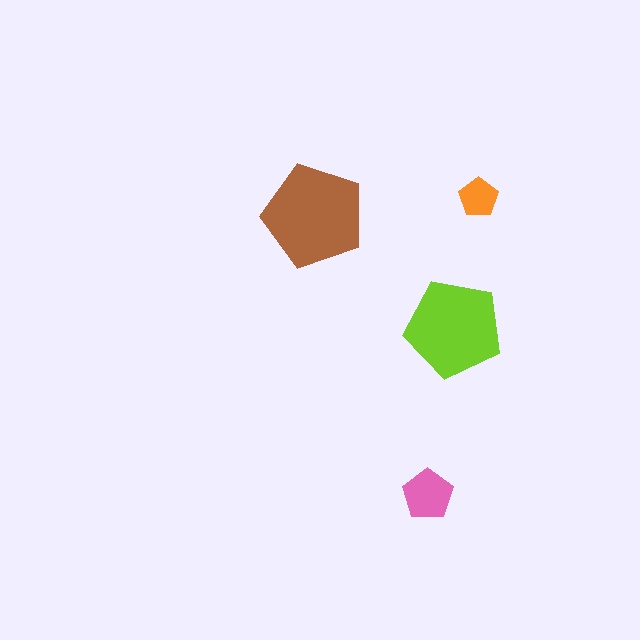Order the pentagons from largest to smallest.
the brown one, the lime one, the pink one, the orange one.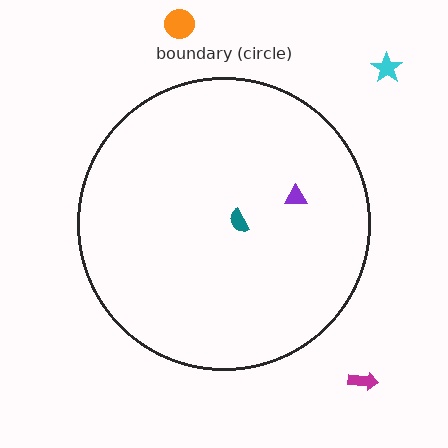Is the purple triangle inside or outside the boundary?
Inside.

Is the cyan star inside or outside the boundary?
Outside.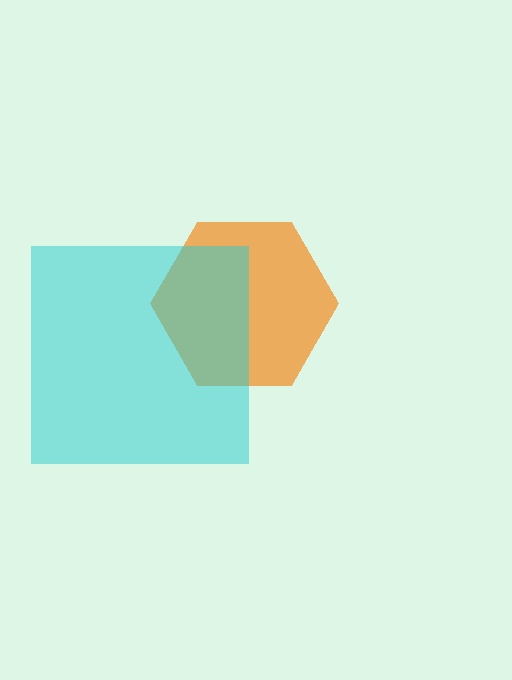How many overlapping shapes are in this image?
There are 2 overlapping shapes in the image.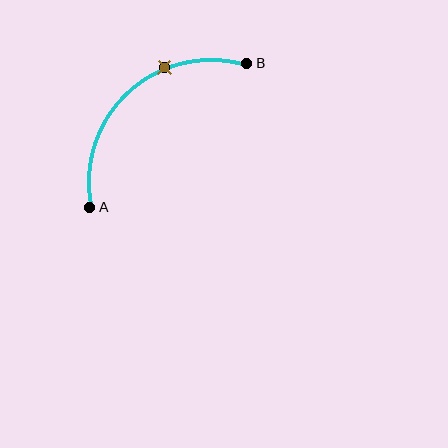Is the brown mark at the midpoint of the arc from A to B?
No. The brown mark lies on the arc but is closer to endpoint B. The arc midpoint would be at the point on the curve equidistant along the arc from both A and B.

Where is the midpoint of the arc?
The arc midpoint is the point on the curve farthest from the straight line joining A and B. It sits above and to the left of that line.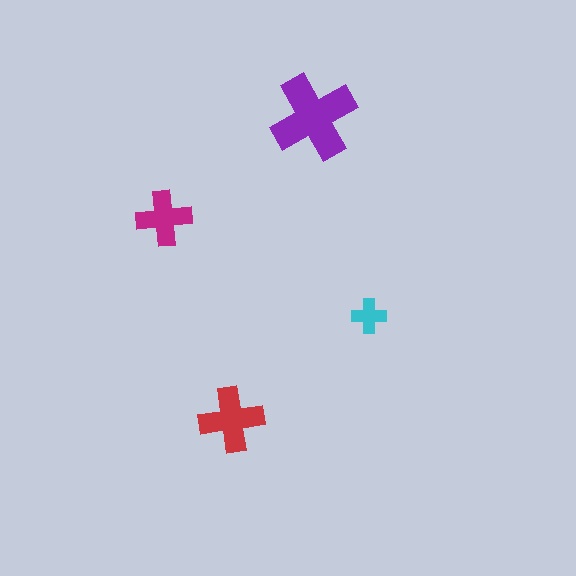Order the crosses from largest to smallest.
the purple one, the red one, the magenta one, the cyan one.